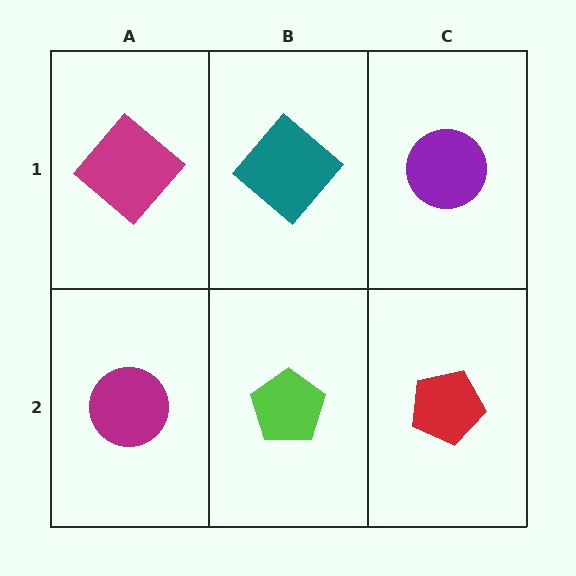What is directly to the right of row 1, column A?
A teal diamond.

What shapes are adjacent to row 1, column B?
A lime pentagon (row 2, column B), a magenta diamond (row 1, column A), a purple circle (row 1, column C).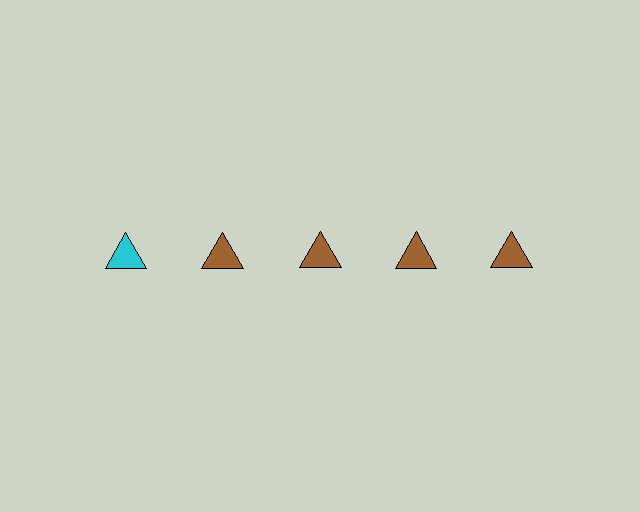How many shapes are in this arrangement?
There are 5 shapes arranged in a grid pattern.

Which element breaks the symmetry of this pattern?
The cyan triangle in the top row, leftmost column breaks the symmetry. All other shapes are brown triangles.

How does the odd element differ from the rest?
It has a different color: cyan instead of brown.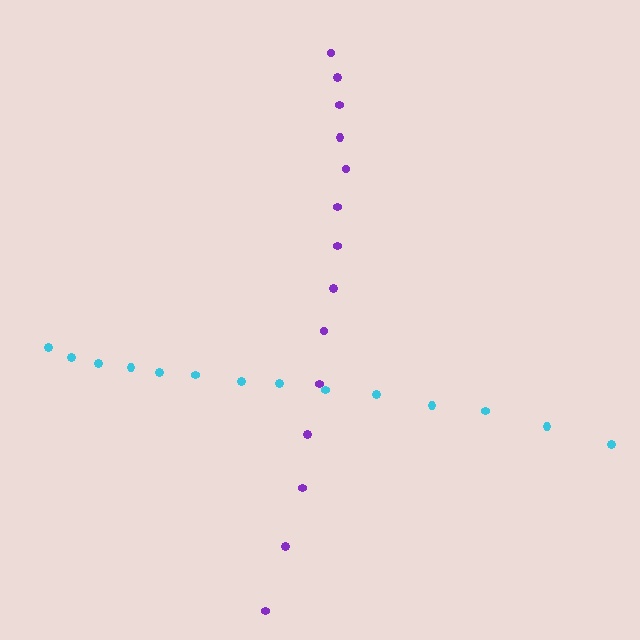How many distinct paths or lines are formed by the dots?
There are 2 distinct paths.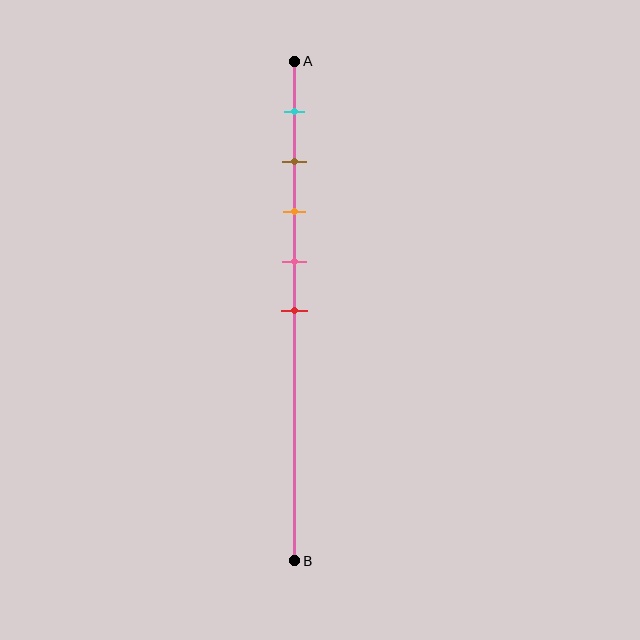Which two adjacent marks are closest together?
The brown and orange marks are the closest adjacent pair.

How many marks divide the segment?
There are 5 marks dividing the segment.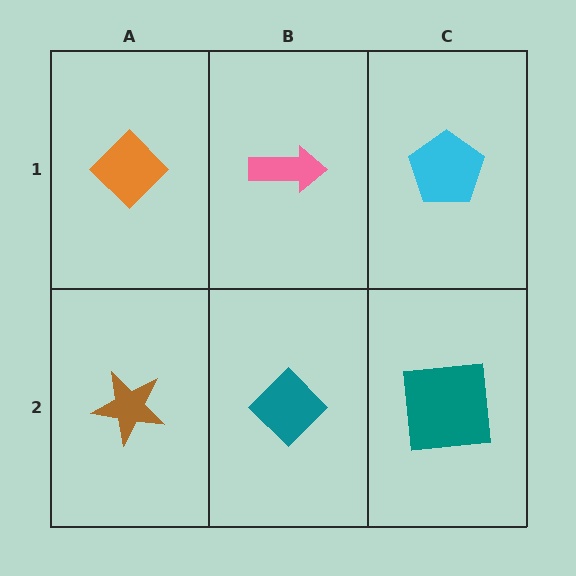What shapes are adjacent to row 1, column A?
A brown star (row 2, column A), a pink arrow (row 1, column B).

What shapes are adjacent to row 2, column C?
A cyan pentagon (row 1, column C), a teal diamond (row 2, column B).